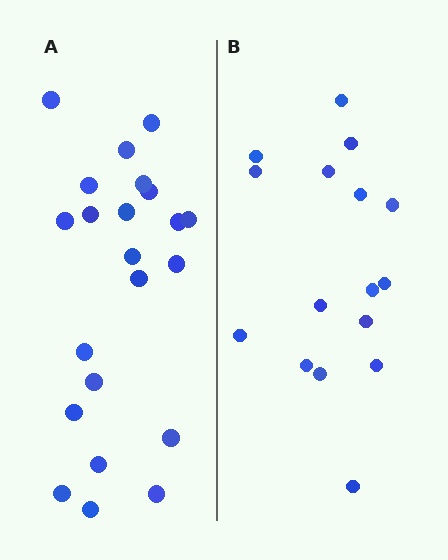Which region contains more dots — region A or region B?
Region A (the left region) has more dots.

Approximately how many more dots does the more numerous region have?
Region A has about 6 more dots than region B.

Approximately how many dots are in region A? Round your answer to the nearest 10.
About 20 dots. (The exact count is 22, which rounds to 20.)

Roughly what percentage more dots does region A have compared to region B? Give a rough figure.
About 40% more.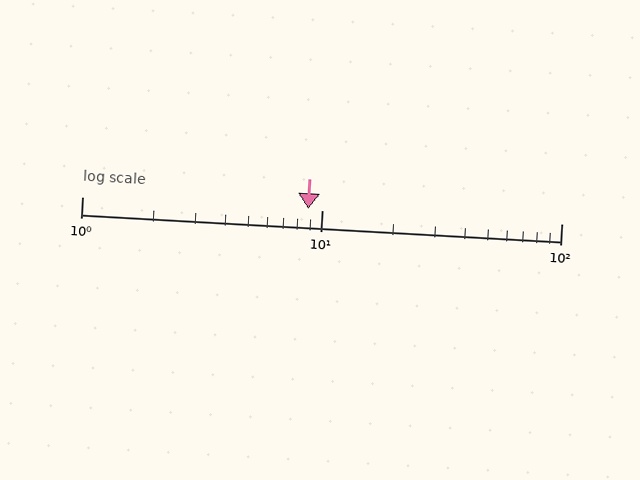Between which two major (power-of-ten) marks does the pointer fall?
The pointer is between 1 and 10.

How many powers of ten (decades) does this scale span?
The scale spans 2 decades, from 1 to 100.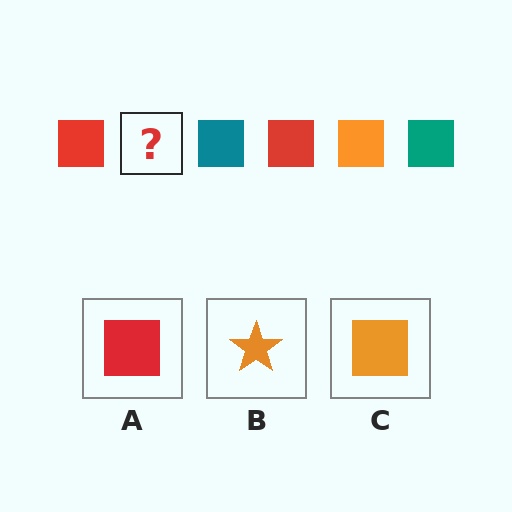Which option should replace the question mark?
Option C.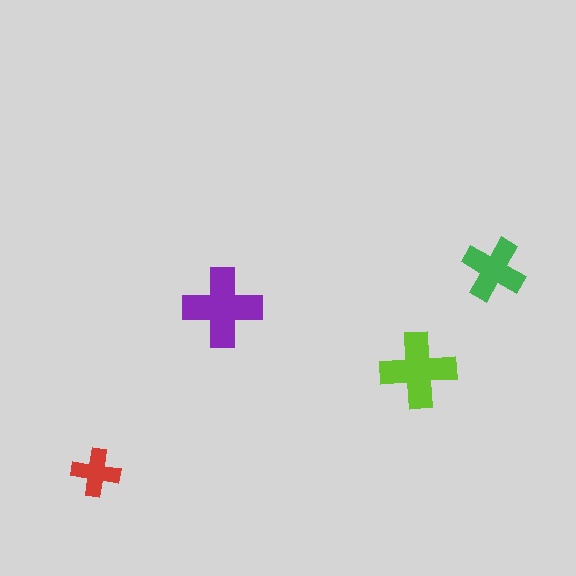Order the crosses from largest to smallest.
the purple one, the lime one, the green one, the red one.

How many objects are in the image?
There are 4 objects in the image.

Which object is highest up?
The green cross is topmost.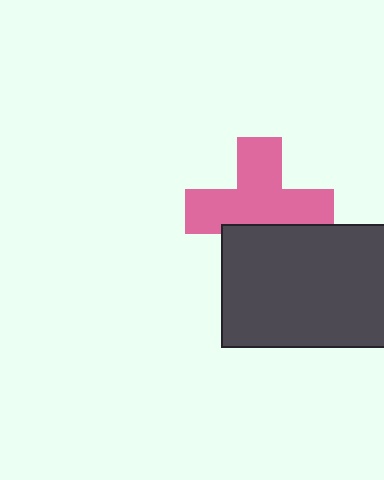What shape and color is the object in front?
The object in front is a dark gray rectangle.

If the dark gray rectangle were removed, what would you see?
You would see the complete pink cross.